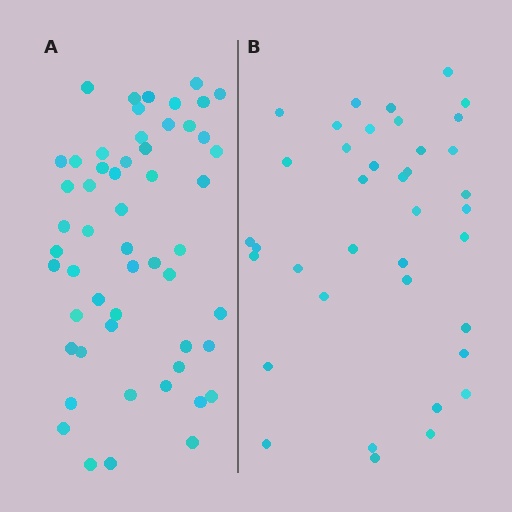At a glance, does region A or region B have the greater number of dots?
Region A (the left region) has more dots.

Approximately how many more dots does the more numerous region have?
Region A has approximately 15 more dots than region B.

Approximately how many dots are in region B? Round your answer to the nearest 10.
About 40 dots. (The exact count is 38, which rounds to 40.)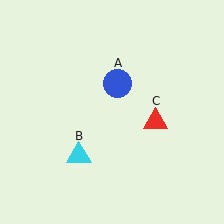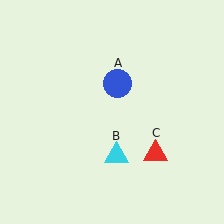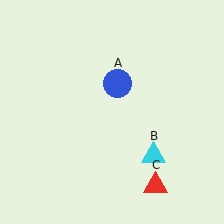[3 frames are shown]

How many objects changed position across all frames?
2 objects changed position: cyan triangle (object B), red triangle (object C).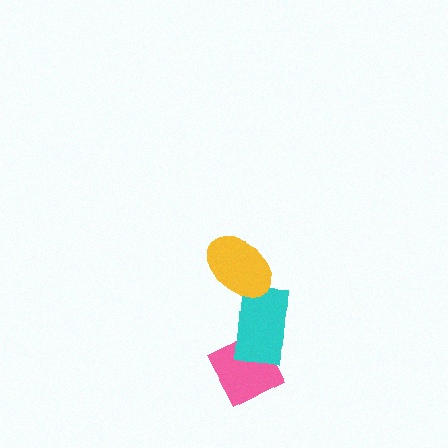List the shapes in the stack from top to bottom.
From top to bottom: the yellow ellipse, the cyan rectangle, the pink diamond.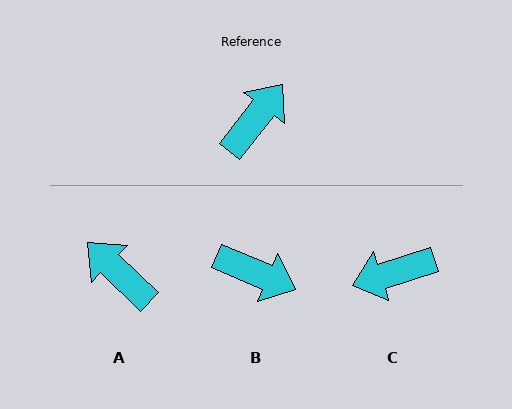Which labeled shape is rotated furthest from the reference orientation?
C, about 146 degrees away.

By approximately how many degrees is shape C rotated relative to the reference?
Approximately 146 degrees counter-clockwise.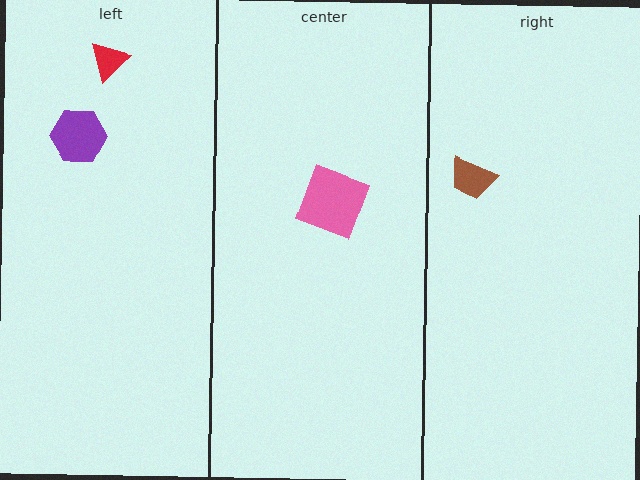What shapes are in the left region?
The red triangle, the purple hexagon.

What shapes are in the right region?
The brown trapezoid.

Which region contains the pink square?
The center region.